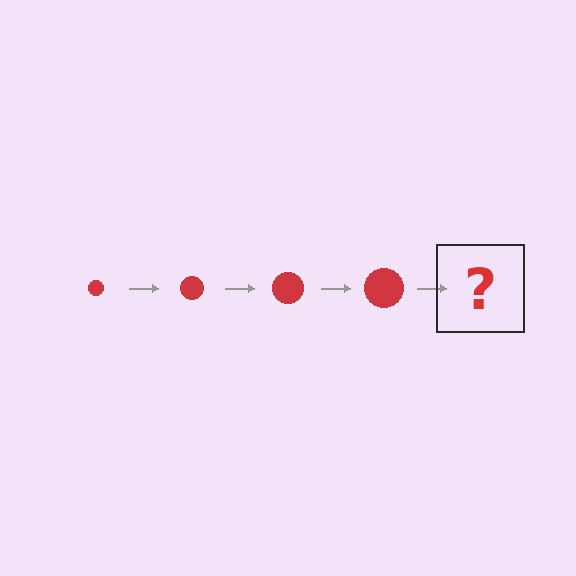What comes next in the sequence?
The next element should be a red circle, larger than the previous one.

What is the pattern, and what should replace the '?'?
The pattern is that the circle gets progressively larger each step. The '?' should be a red circle, larger than the previous one.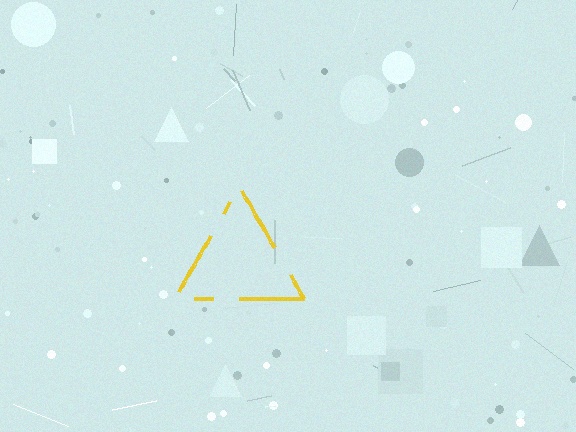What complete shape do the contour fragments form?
The contour fragments form a triangle.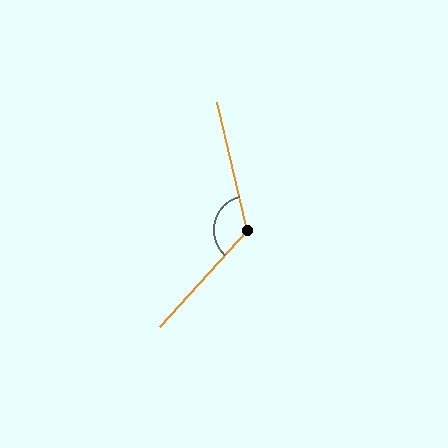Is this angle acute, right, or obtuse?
It is obtuse.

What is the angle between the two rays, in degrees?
Approximately 125 degrees.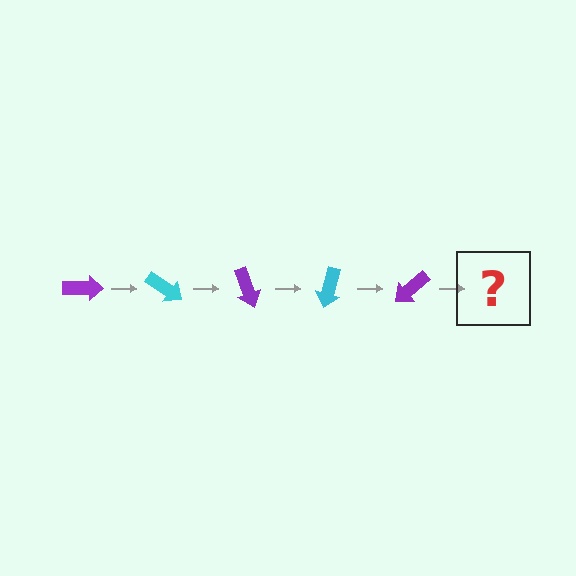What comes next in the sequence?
The next element should be a cyan arrow, rotated 175 degrees from the start.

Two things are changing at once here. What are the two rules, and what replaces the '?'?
The two rules are that it rotates 35 degrees each step and the color cycles through purple and cyan. The '?' should be a cyan arrow, rotated 175 degrees from the start.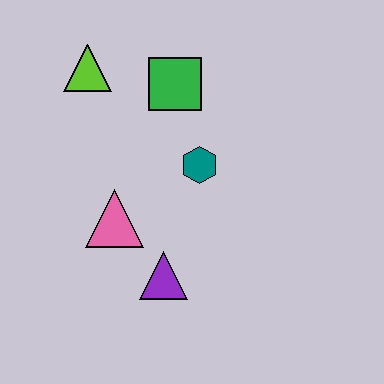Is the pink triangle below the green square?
Yes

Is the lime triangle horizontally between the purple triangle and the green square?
No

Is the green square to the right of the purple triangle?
Yes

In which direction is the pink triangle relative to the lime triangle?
The pink triangle is below the lime triangle.